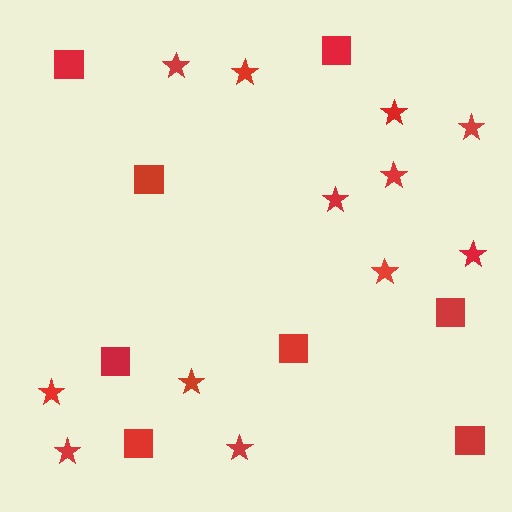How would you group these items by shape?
There are 2 groups: one group of squares (8) and one group of stars (12).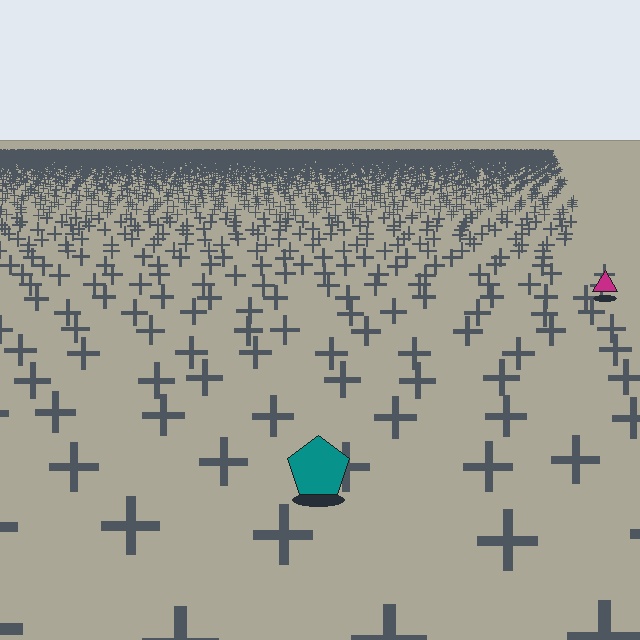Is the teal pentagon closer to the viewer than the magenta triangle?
Yes. The teal pentagon is closer — you can tell from the texture gradient: the ground texture is coarser near it.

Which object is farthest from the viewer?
The magenta triangle is farthest from the viewer. It appears smaller and the ground texture around it is denser.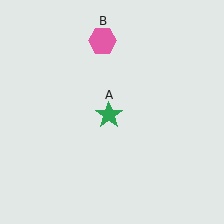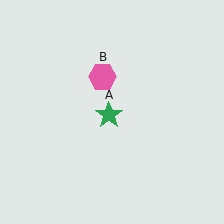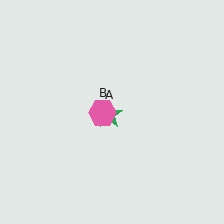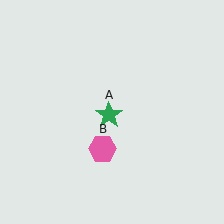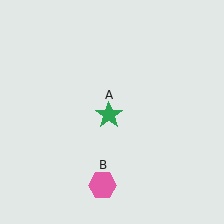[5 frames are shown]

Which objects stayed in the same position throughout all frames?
Green star (object A) remained stationary.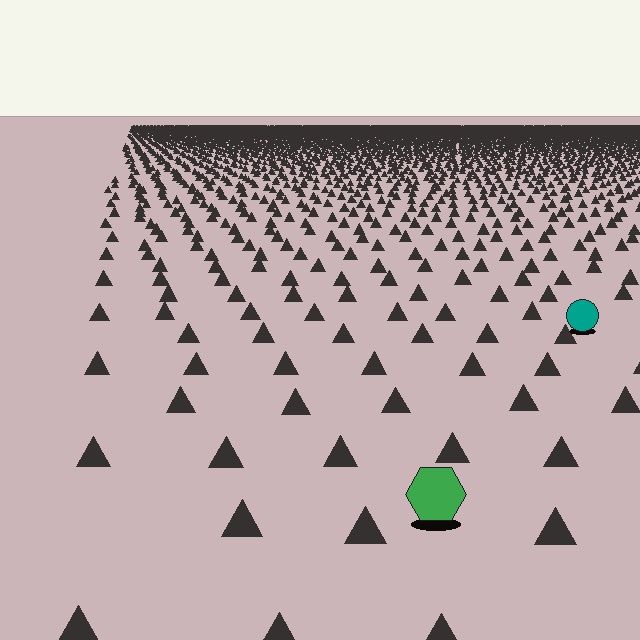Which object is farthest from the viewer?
The teal circle is farthest from the viewer. It appears smaller and the ground texture around it is denser.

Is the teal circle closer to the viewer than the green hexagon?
No. The green hexagon is closer — you can tell from the texture gradient: the ground texture is coarser near it.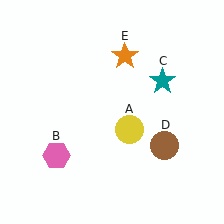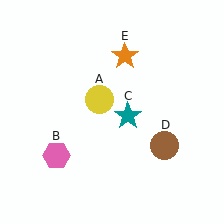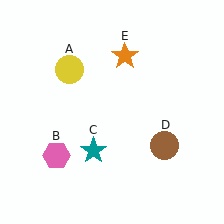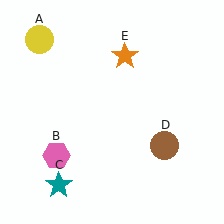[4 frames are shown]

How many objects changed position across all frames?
2 objects changed position: yellow circle (object A), teal star (object C).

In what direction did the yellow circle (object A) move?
The yellow circle (object A) moved up and to the left.